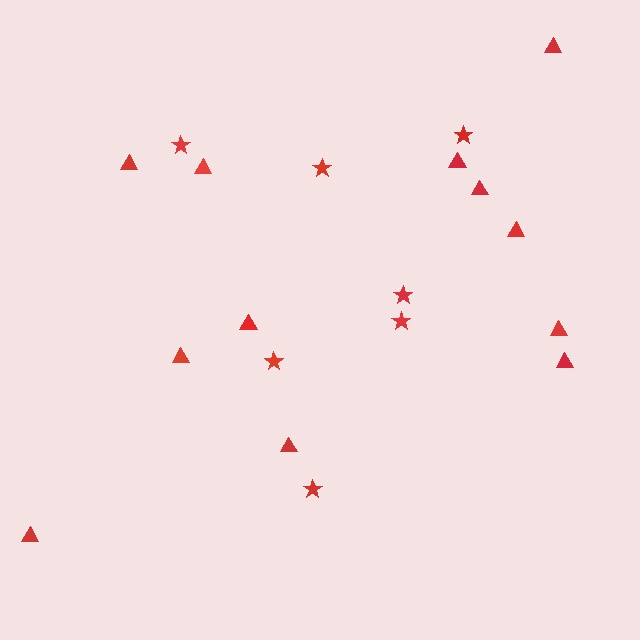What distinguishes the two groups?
There are 2 groups: one group of triangles (12) and one group of stars (7).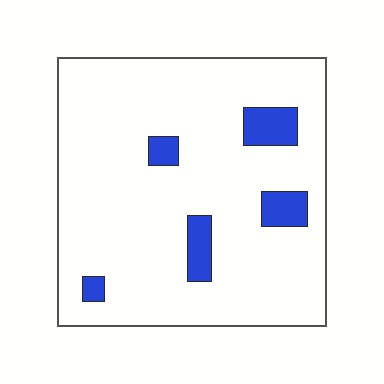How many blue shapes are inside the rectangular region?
5.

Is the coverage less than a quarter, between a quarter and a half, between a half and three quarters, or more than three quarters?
Less than a quarter.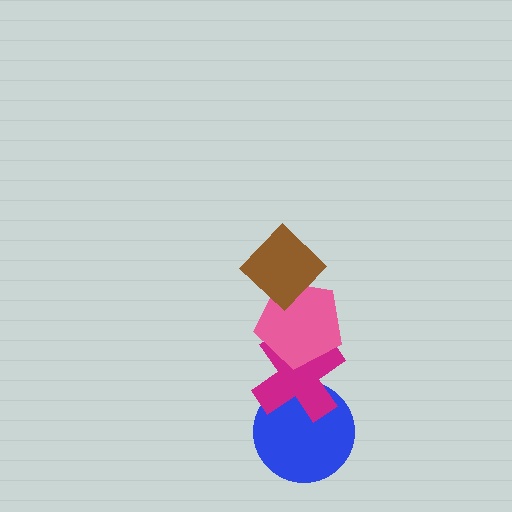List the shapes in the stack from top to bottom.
From top to bottom: the brown diamond, the pink pentagon, the magenta cross, the blue circle.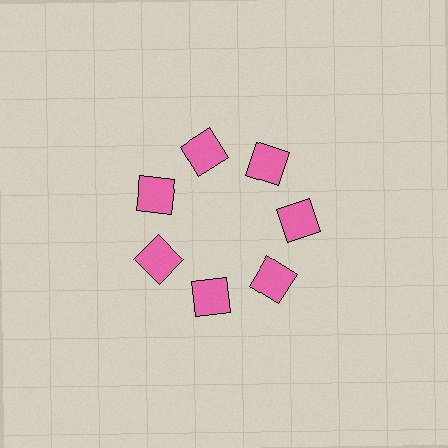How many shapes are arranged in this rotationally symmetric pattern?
There are 7 shapes, arranged in 7 groups of 1.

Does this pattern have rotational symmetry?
Yes, this pattern has 7-fold rotational symmetry. It looks the same after rotating 51 degrees around the center.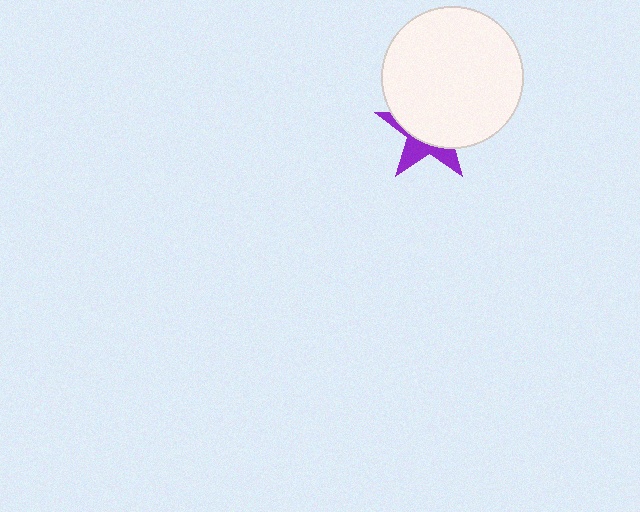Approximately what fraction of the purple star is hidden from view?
Roughly 66% of the purple star is hidden behind the white circle.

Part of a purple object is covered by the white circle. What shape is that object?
It is a star.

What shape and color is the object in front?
The object in front is a white circle.